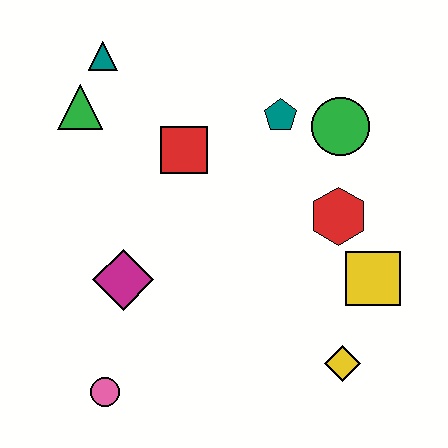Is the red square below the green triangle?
Yes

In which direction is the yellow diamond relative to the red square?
The yellow diamond is below the red square.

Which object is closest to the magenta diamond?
The pink circle is closest to the magenta diamond.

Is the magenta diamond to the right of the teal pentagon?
No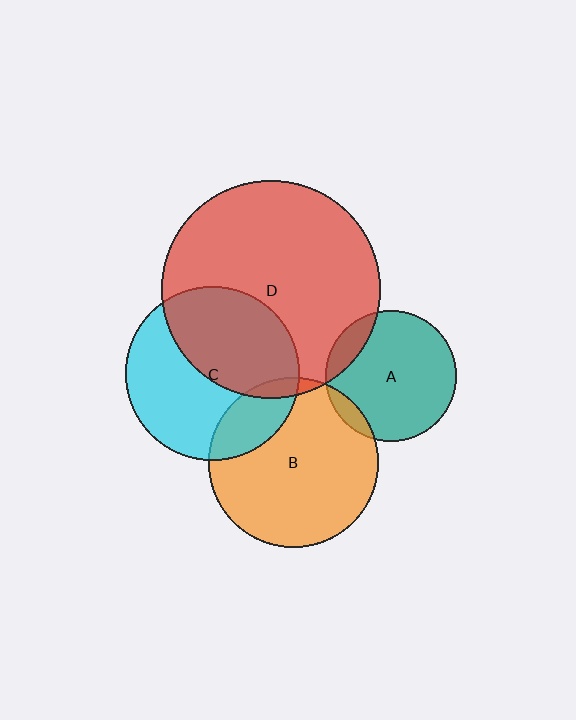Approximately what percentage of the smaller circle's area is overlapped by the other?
Approximately 45%.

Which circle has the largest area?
Circle D (red).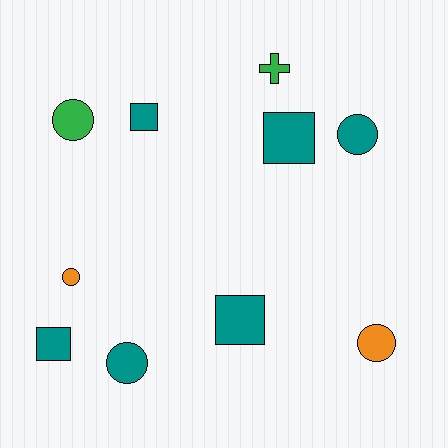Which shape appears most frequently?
Circle, with 5 objects.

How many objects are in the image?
There are 10 objects.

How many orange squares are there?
There are no orange squares.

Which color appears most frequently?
Teal, with 6 objects.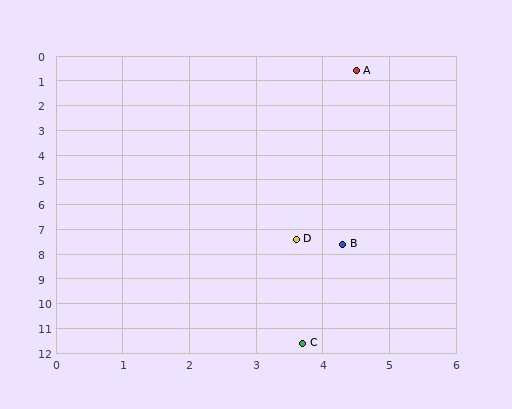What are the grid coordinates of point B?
Point B is at approximately (4.3, 7.6).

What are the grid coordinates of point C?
Point C is at approximately (3.7, 11.6).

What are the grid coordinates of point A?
Point A is at approximately (4.5, 0.6).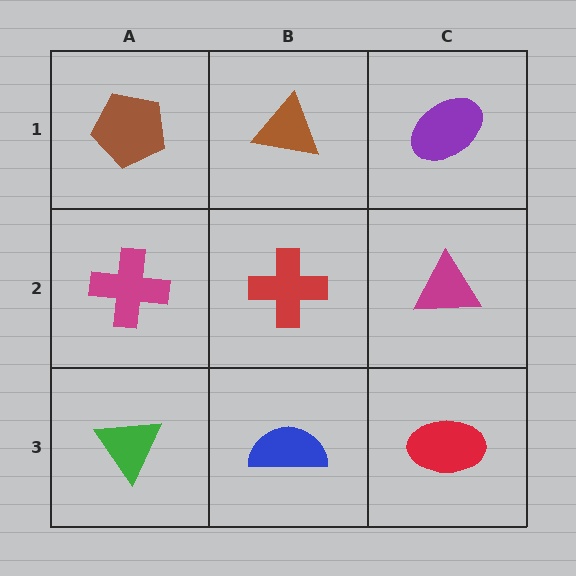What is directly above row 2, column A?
A brown pentagon.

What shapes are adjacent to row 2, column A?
A brown pentagon (row 1, column A), a green triangle (row 3, column A), a red cross (row 2, column B).